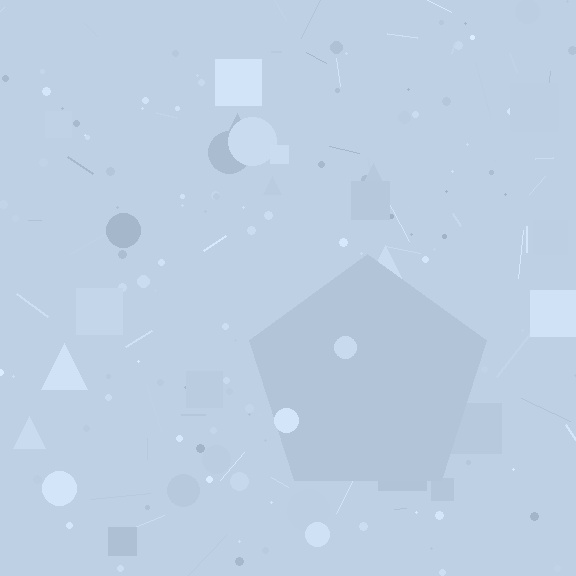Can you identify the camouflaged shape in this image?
The camouflaged shape is a pentagon.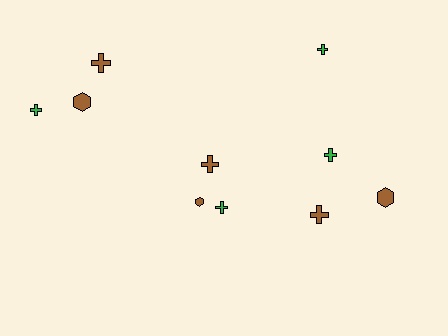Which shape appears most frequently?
Cross, with 7 objects.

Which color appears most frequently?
Brown, with 6 objects.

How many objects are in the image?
There are 10 objects.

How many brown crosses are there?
There are 3 brown crosses.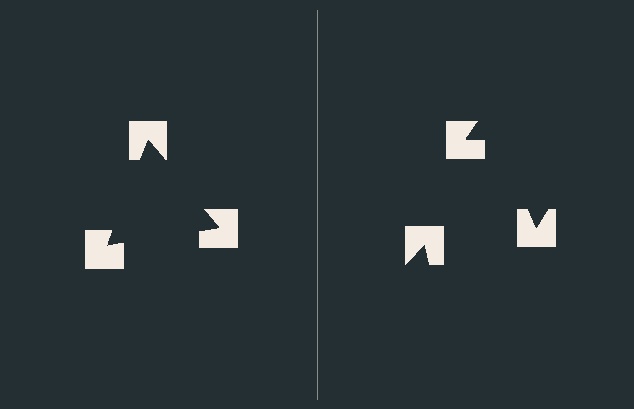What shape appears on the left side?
An illusory triangle.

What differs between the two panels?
The notched squares are positioned identically on both sides; only the wedge orientations differ. On the left they align to a triangle; on the right they are misaligned.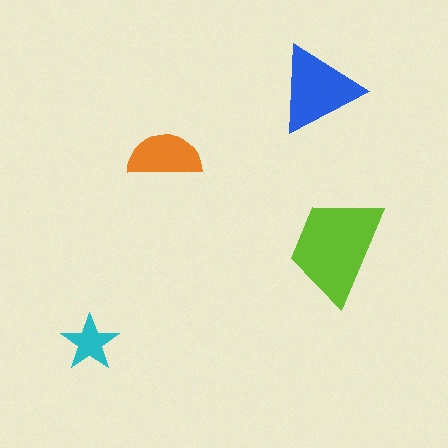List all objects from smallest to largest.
The cyan star, the orange semicircle, the blue triangle, the lime trapezoid.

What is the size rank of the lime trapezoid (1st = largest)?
1st.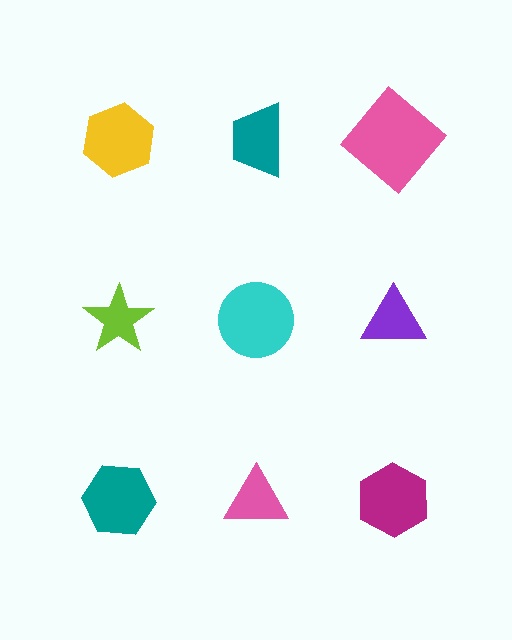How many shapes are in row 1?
3 shapes.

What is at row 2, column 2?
A cyan circle.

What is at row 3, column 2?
A pink triangle.